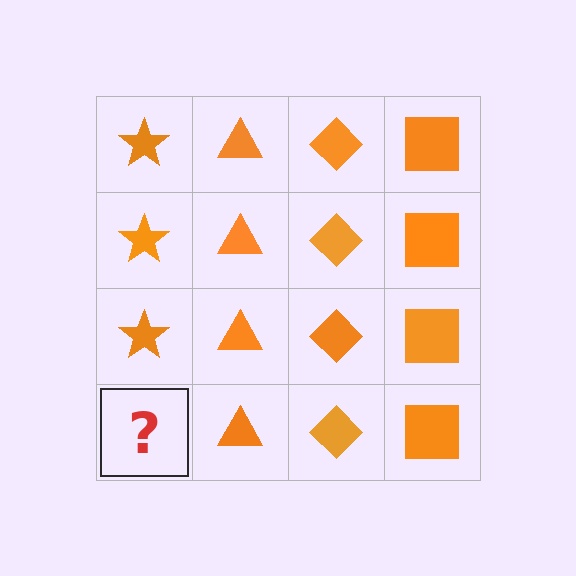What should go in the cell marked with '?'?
The missing cell should contain an orange star.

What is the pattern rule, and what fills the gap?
The rule is that each column has a consistent shape. The gap should be filled with an orange star.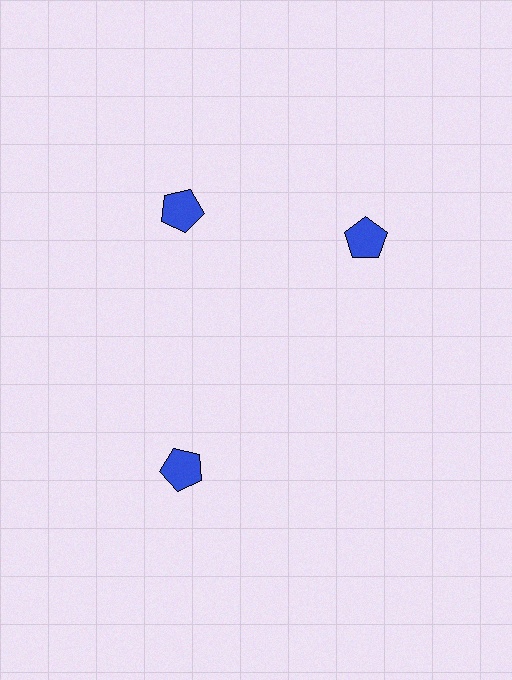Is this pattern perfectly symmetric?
No. The 3 blue pentagons are arranged in a ring, but one element near the 3 o'clock position is rotated out of alignment along the ring, breaking the 3-fold rotational symmetry.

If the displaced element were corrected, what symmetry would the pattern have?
It would have 3-fold rotational symmetry — the pattern would map onto itself every 120 degrees.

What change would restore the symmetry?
The symmetry would be restored by rotating it back into even spacing with its neighbors so that all 3 pentagons sit at equal angles and equal distance from the center.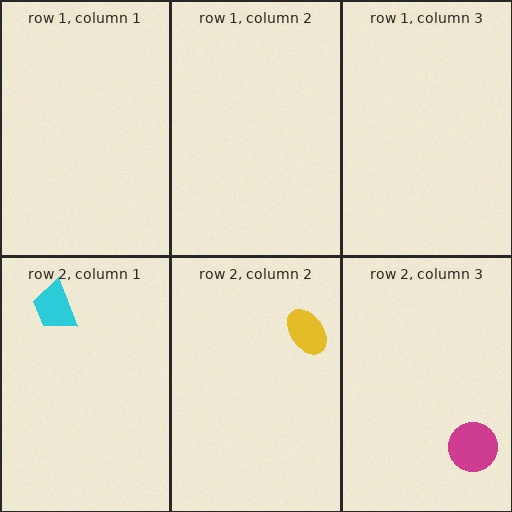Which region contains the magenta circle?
The row 2, column 3 region.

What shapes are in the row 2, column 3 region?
The magenta circle.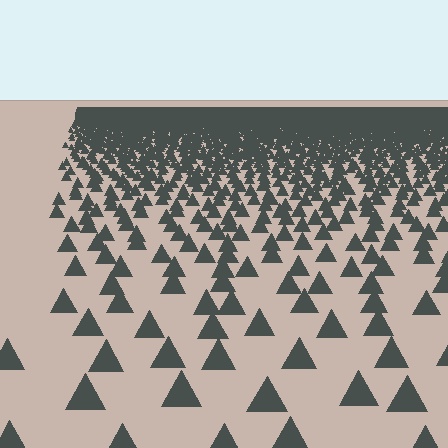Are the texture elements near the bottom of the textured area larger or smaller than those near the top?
Larger. Near the bottom, elements are closer to the viewer and appear at a bigger on-screen size.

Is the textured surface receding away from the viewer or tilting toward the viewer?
The surface is receding away from the viewer. Texture elements get smaller and denser toward the top.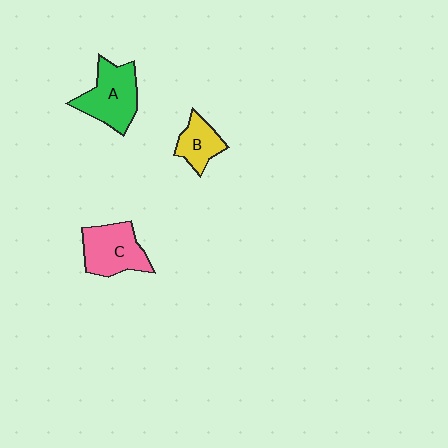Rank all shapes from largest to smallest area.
From largest to smallest: A (green), C (pink), B (yellow).